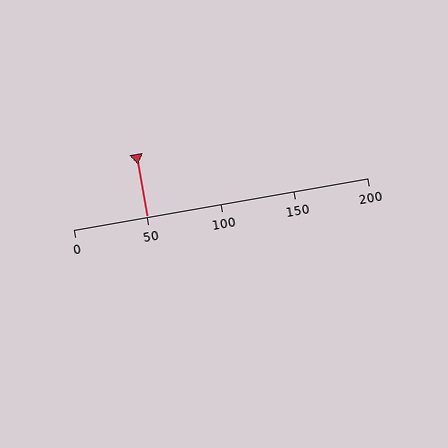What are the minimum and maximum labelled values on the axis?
The axis runs from 0 to 200.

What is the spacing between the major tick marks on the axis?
The major ticks are spaced 50 apart.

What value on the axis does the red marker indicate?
The marker indicates approximately 50.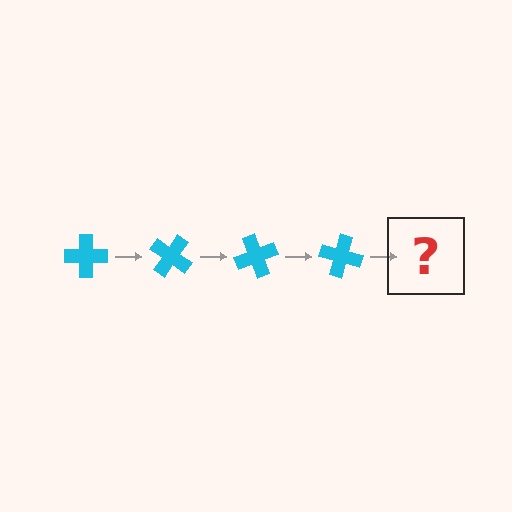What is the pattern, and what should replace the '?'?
The pattern is that the cross rotates 35 degrees each step. The '?' should be a cyan cross rotated 140 degrees.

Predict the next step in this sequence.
The next step is a cyan cross rotated 140 degrees.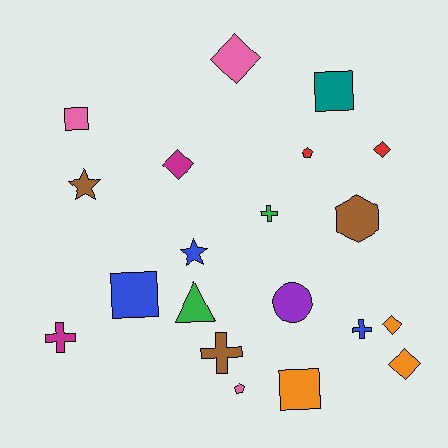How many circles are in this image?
There is 1 circle.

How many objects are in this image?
There are 20 objects.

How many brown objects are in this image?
There are 3 brown objects.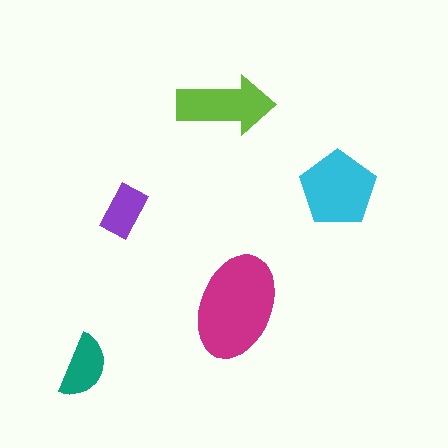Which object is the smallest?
The purple rectangle.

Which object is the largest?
The magenta ellipse.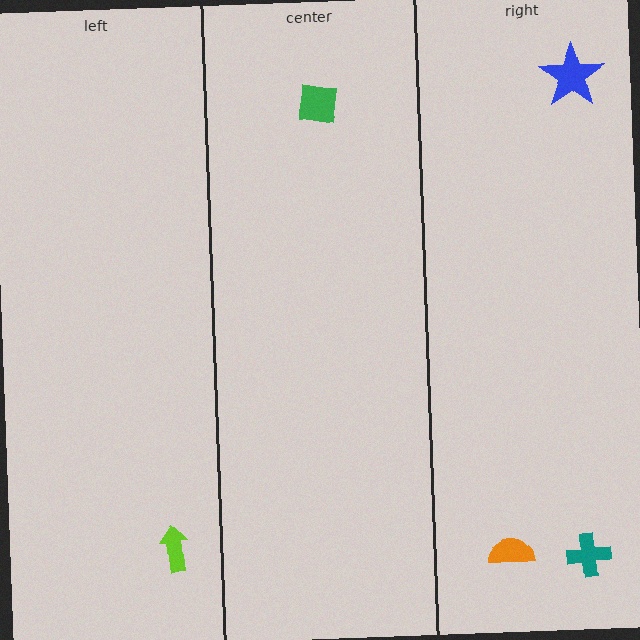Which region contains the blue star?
The right region.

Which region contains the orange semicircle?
The right region.